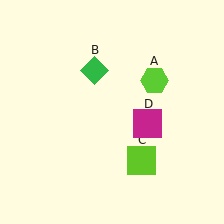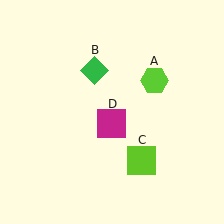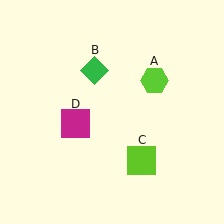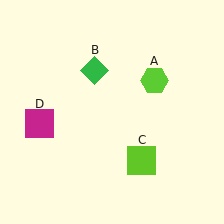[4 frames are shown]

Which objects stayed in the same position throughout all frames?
Lime hexagon (object A) and green diamond (object B) and lime square (object C) remained stationary.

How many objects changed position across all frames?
1 object changed position: magenta square (object D).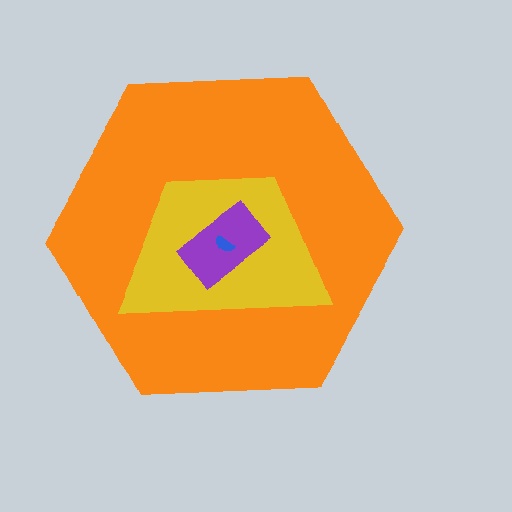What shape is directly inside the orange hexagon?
The yellow trapezoid.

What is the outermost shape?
The orange hexagon.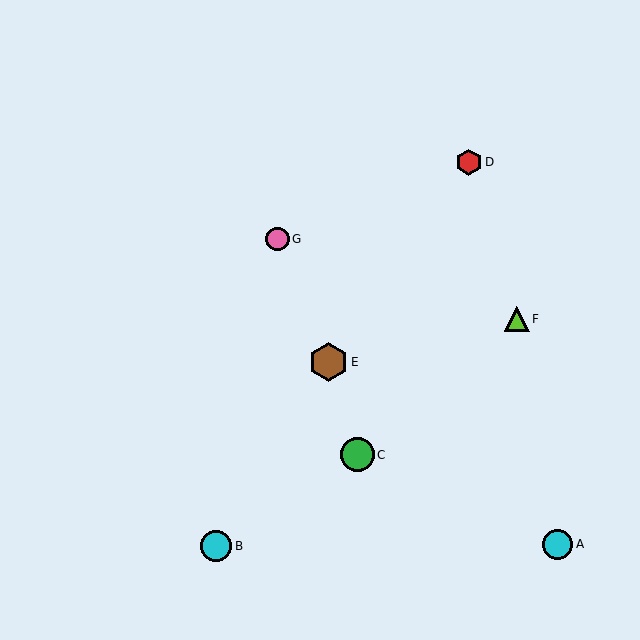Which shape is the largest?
The brown hexagon (labeled E) is the largest.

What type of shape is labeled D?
Shape D is a red hexagon.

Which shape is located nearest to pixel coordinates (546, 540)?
The cyan circle (labeled A) at (558, 544) is nearest to that location.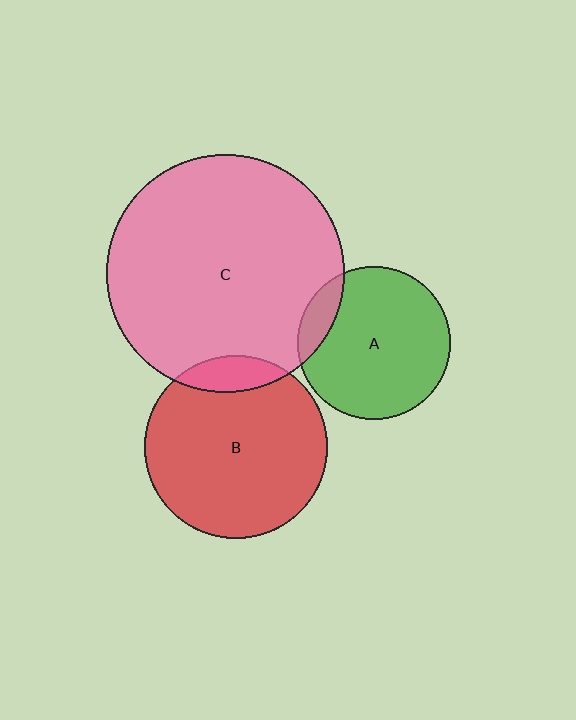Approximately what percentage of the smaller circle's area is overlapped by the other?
Approximately 10%.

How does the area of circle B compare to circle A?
Approximately 1.4 times.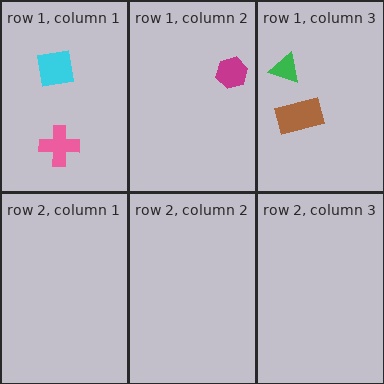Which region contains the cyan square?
The row 1, column 1 region.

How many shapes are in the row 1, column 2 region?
1.